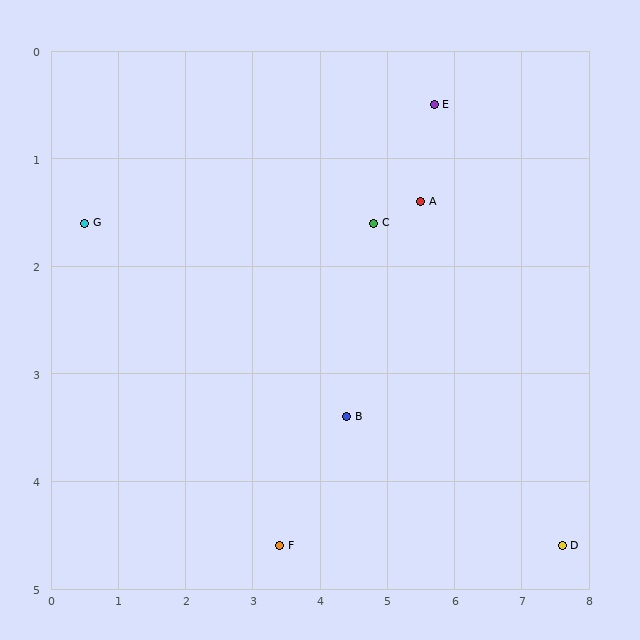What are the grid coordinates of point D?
Point D is at approximately (7.6, 4.6).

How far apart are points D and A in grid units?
Points D and A are about 3.8 grid units apart.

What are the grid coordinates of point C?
Point C is at approximately (4.8, 1.6).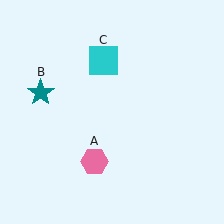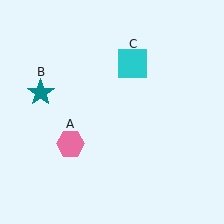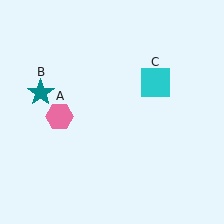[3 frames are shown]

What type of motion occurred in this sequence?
The pink hexagon (object A), cyan square (object C) rotated clockwise around the center of the scene.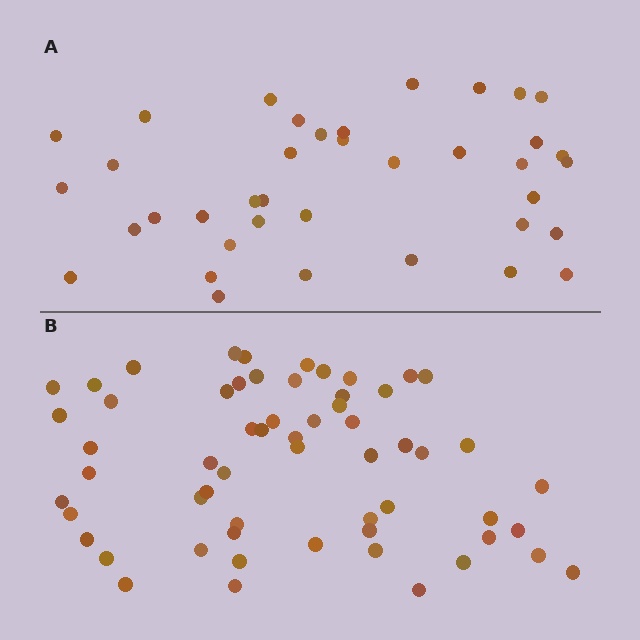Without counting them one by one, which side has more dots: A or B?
Region B (the bottom region) has more dots.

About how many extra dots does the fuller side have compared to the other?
Region B has approximately 20 more dots than region A.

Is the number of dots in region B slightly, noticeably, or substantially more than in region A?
Region B has substantially more. The ratio is roughly 1.6 to 1.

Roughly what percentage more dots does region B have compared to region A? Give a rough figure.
About 55% more.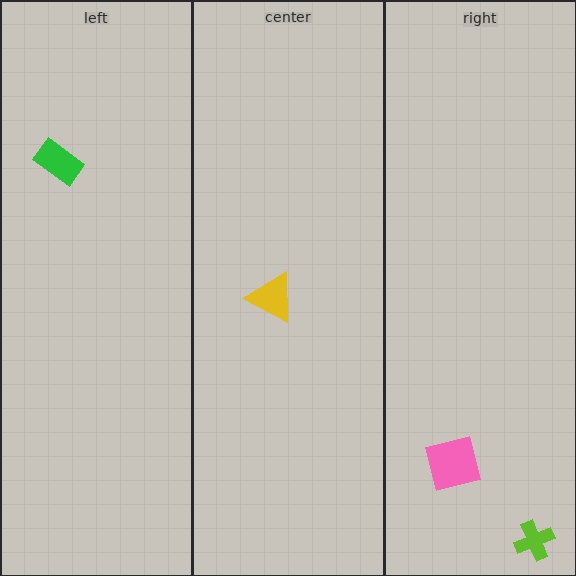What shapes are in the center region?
The yellow triangle.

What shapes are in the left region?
The green rectangle.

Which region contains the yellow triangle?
The center region.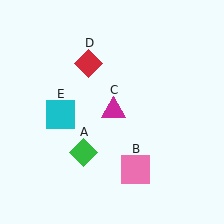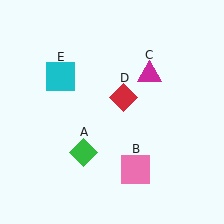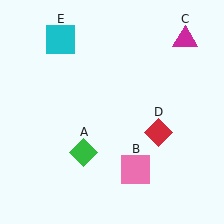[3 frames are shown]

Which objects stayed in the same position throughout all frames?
Green diamond (object A) and pink square (object B) remained stationary.